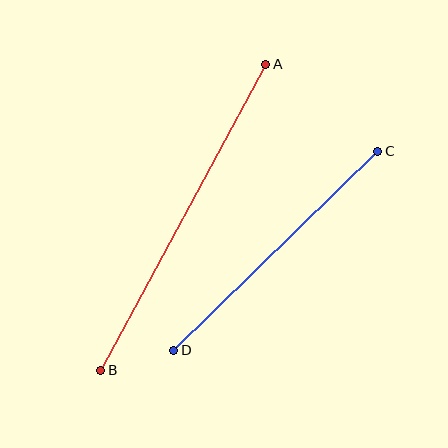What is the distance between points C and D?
The distance is approximately 285 pixels.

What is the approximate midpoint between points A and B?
The midpoint is at approximately (183, 217) pixels.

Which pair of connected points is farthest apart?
Points A and B are farthest apart.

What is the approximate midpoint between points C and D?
The midpoint is at approximately (276, 251) pixels.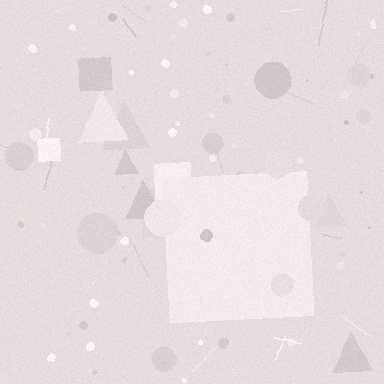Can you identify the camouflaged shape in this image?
The camouflaged shape is a square.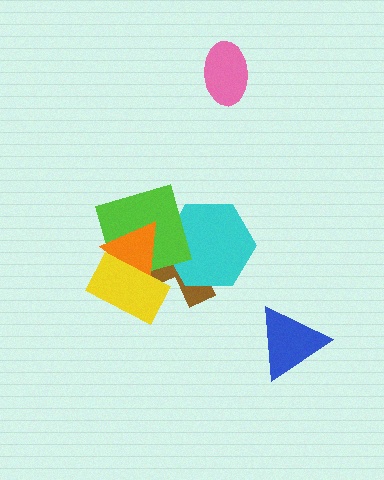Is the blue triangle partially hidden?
No, no other shape covers it.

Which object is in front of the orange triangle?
The yellow rectangle is in front of the orange triangle.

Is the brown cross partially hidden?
Yes, it is partially covered by another shape.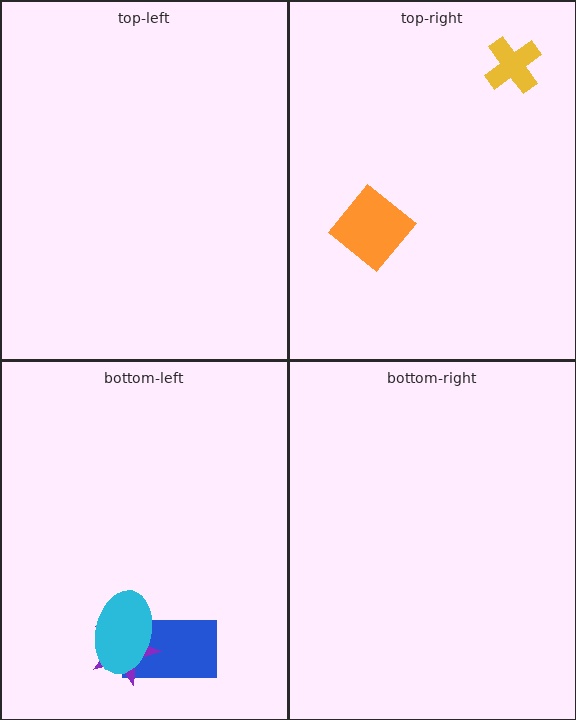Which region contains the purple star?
The bottom-left region.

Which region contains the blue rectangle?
The bottom-left region.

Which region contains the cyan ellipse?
The bottom-left region.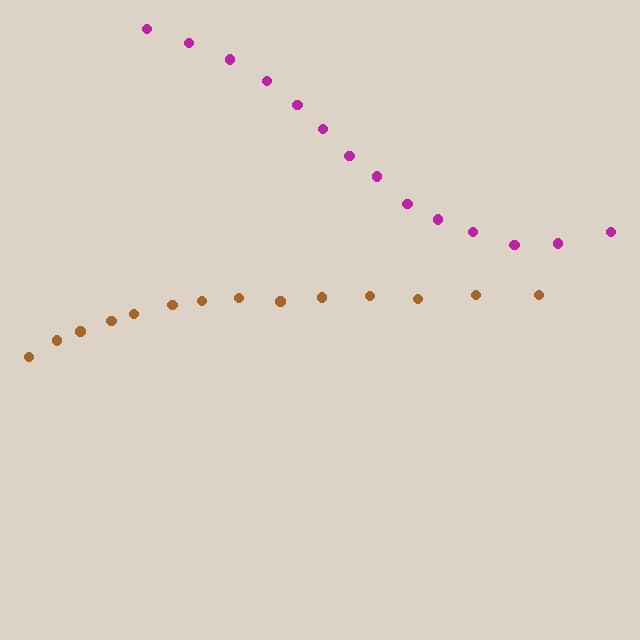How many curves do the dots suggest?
There are 2 distinct paths.